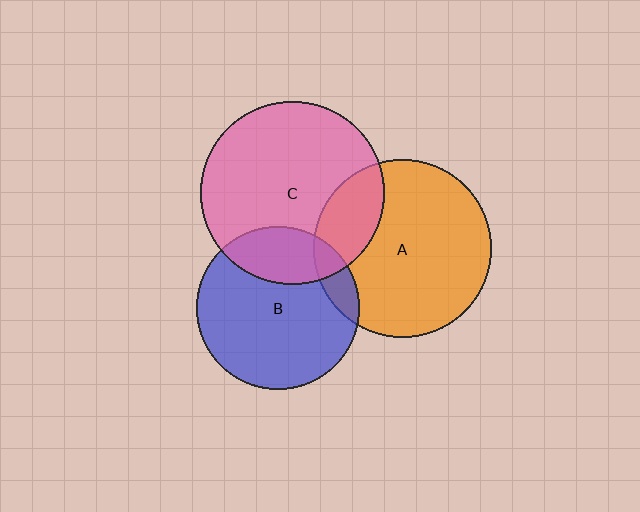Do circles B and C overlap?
Yes.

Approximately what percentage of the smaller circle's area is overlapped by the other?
Approximately 25%.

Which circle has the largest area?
Circle C (pink).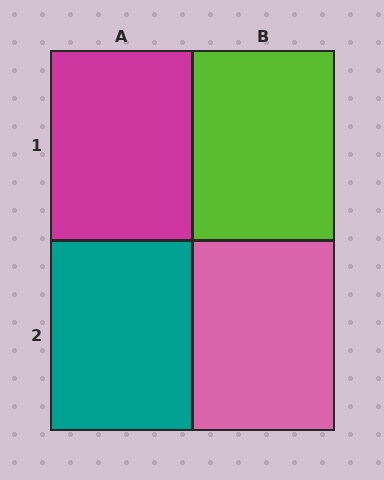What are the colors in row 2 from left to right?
Teal, pink.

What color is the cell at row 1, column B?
Lime.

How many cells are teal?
1 cell is teal.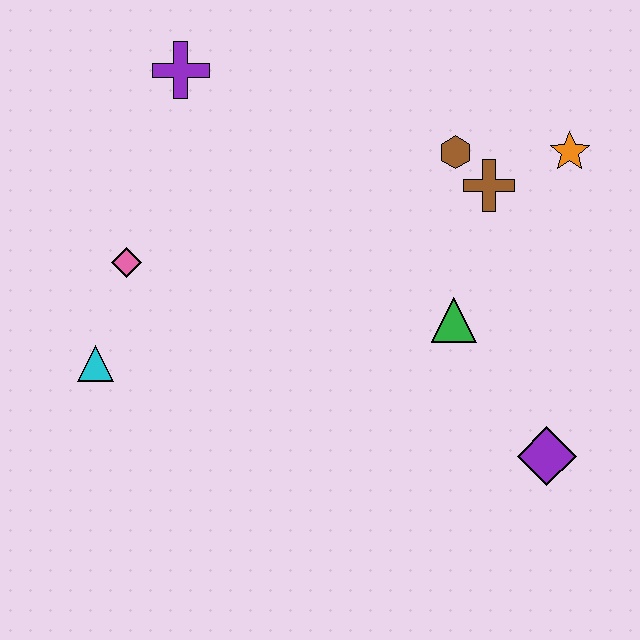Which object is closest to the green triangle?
The brown cross is closest to the green triangle.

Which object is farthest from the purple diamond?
The purple cross is farthest from the purple diamond.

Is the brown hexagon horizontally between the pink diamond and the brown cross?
Yes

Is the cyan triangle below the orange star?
Yes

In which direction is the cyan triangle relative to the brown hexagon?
The cyan triangle is to the left of the brown hexagon.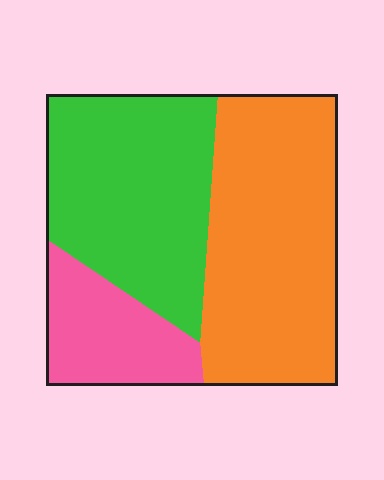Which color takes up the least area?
Pink, at roughly 15%.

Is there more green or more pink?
Green.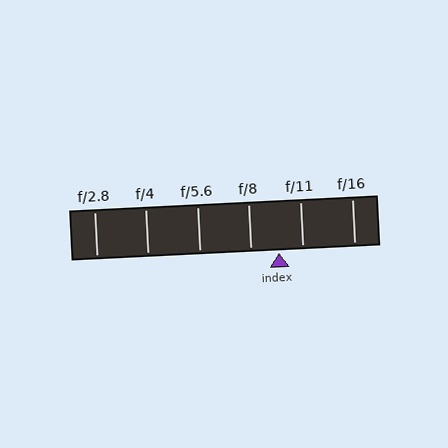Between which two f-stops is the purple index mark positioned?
The index mark is between f/8 and f/11.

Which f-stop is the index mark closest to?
The index mark is closest to f/11.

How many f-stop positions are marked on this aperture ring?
There are 6 f-stop positions marked.